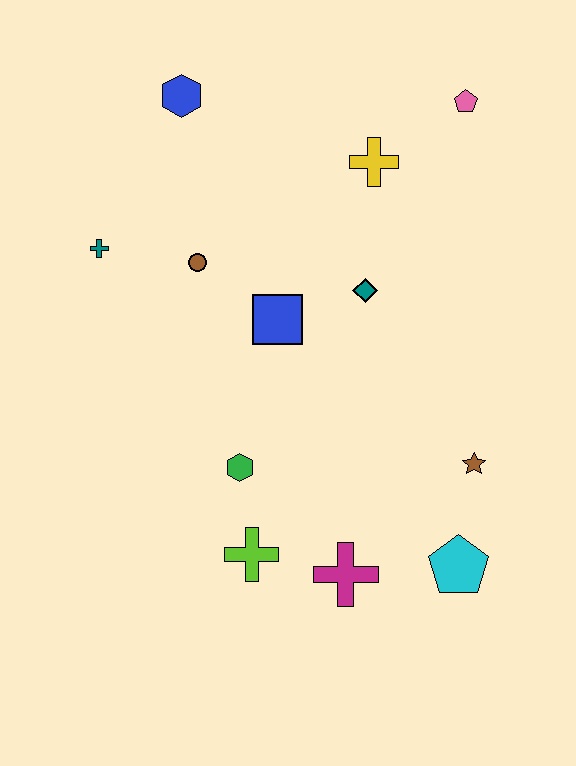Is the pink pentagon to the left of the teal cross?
No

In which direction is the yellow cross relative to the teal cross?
The yellow cross is to the right of the teal cross.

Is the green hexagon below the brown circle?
Yes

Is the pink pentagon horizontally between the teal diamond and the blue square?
No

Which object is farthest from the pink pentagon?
The lime cross is farthest from the pink pentagon.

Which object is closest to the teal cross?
The brown circle is closest to the teal cross.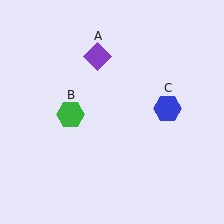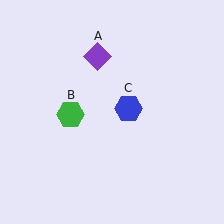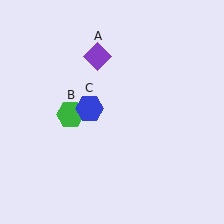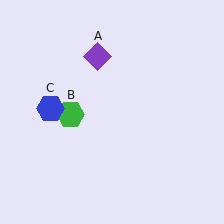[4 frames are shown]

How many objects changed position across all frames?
1 object changed position: blue hexagon (object C).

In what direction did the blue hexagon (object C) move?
The blue hexagon (object C) moved left.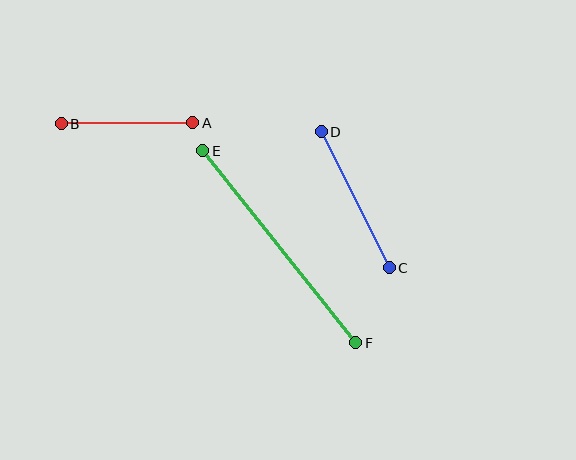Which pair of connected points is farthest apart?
Points E and F are farthest apart.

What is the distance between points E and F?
The distance is approximately 245 pixels.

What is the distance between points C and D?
The distance is approximately 152 pixels.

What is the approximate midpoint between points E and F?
The midpoint is at approximately (279, 247) pixels.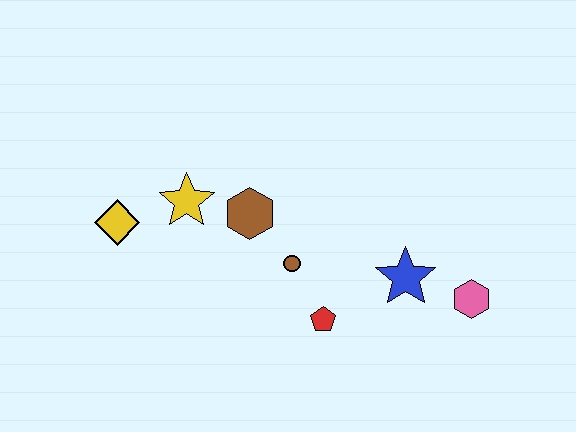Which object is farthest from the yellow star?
The pink hexagon is farthest from the yellow star.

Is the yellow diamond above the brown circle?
Yes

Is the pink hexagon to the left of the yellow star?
No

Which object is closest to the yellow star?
The brown hexagon is closest to the yellow star.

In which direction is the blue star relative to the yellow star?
The blue star is to the right of the yellow star.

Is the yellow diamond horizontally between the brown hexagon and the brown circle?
No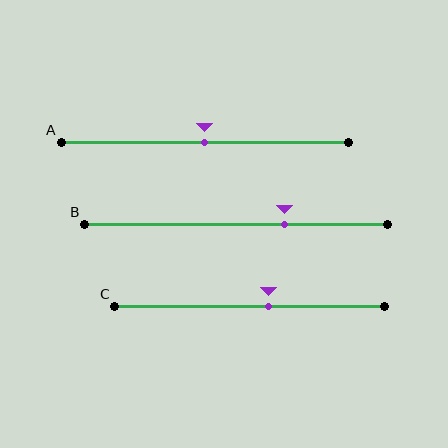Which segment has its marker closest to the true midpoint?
Segment A has its marker closest to the true midpoint.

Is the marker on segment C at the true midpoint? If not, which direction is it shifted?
No, the marker on segment C is shifted to the right by about 7% of the segment length.